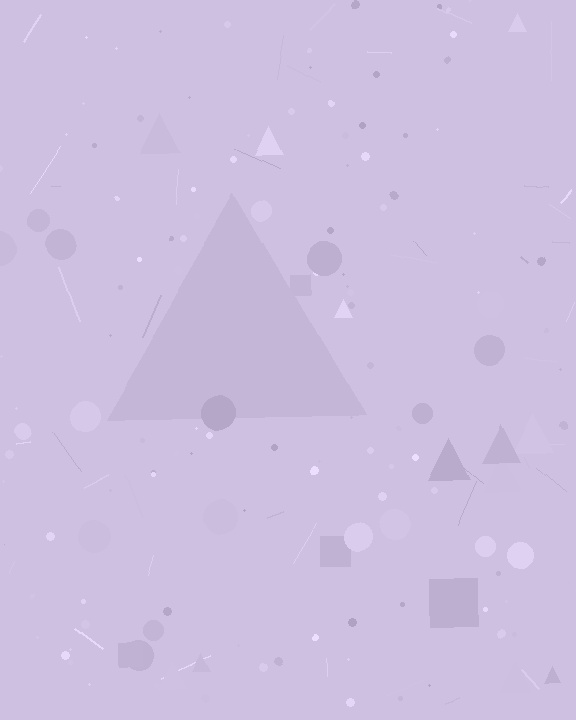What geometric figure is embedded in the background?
A triangle is embedded in the background.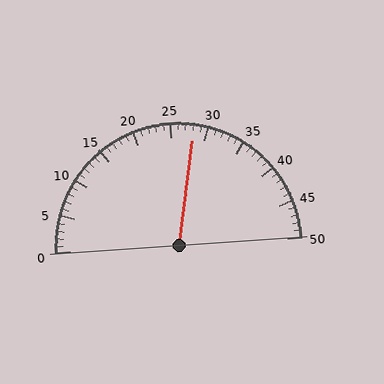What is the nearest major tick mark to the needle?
The nearest major tick mark is 30.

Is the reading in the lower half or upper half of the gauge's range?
The reading is in the upper half of the range (0 to 50).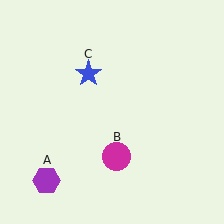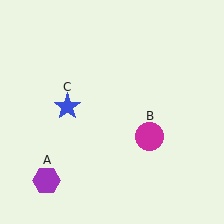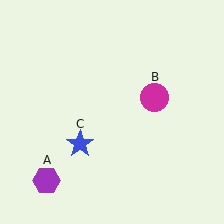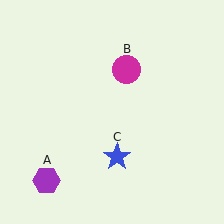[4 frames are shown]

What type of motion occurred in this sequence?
The magenta circle (object B), blue star (object C) rotated counterclockwise around the center of the scene.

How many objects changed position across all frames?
2 objects changed position: magenta circle (object B), blue star (object C).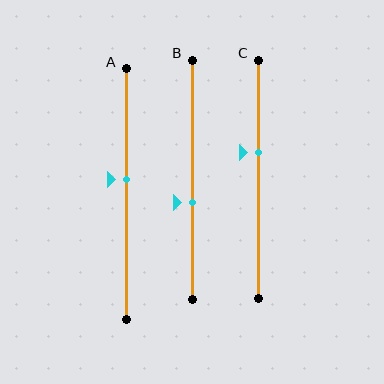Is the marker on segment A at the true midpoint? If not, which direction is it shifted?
No, the marker on segment A is shifted upward by about 6% of the segment length.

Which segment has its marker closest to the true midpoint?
Segment A has its marker closest to the true midpoint.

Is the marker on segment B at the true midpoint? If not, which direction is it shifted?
No, the marker on segment B is shifted downward by about 10% of the segment length.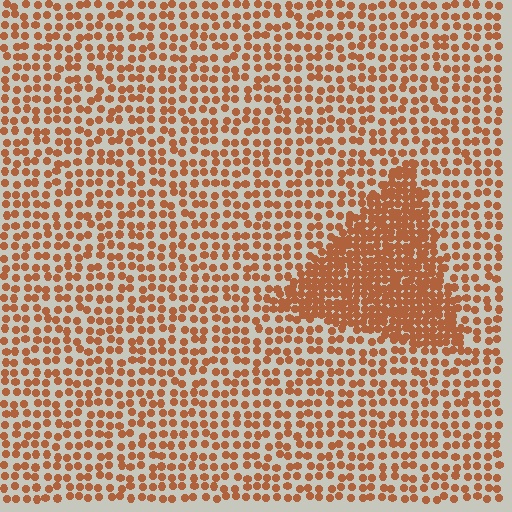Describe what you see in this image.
The image contains small brown elements arranged at two different densities. A triangle-shaped region is visible where the elements are more densely packed than the surrounding area.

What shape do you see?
I see a triangle.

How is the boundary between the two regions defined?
The boundary is defined by a change in element density (approximately 2.3x ratio). All elements are the same color, size, and shape.